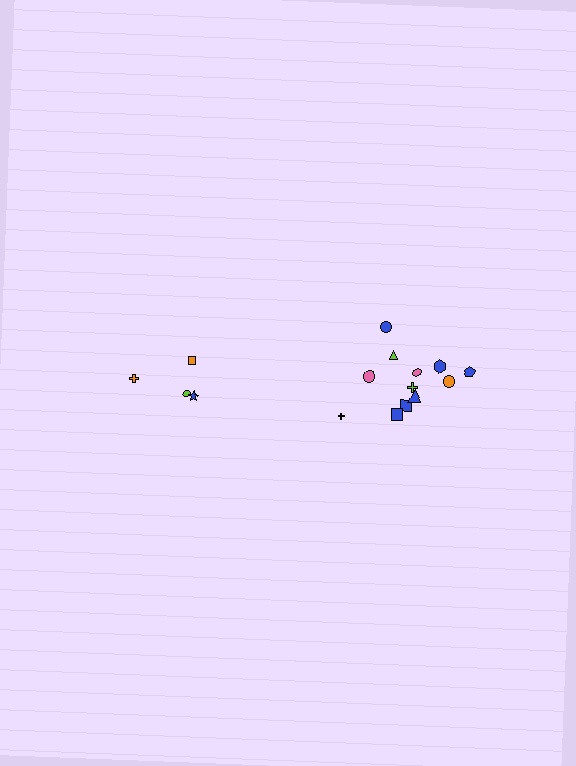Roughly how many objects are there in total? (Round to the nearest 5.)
Roughly 15 objects in total.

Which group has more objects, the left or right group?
The right group.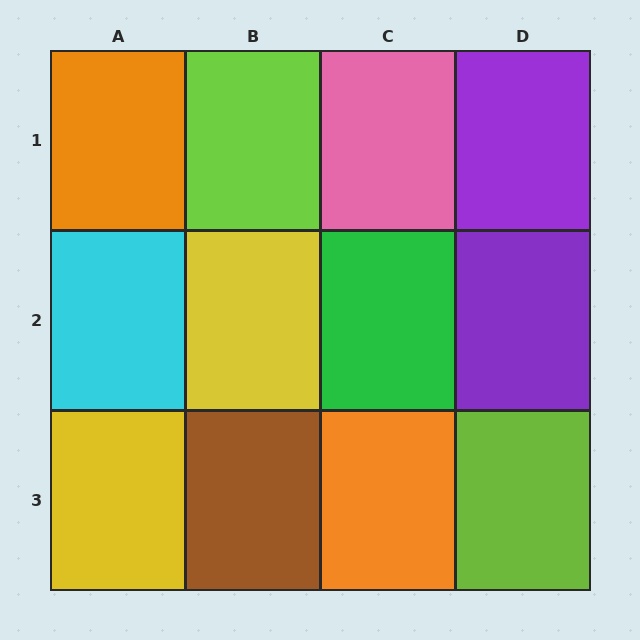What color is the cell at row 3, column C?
Orange.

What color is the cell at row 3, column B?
Brown.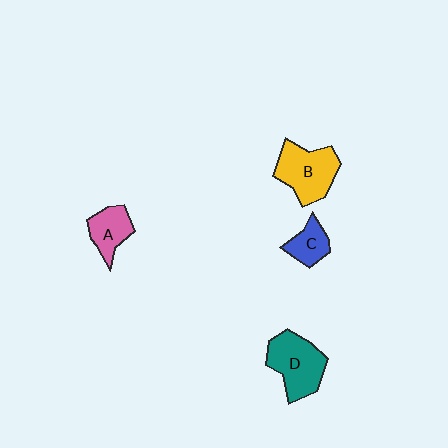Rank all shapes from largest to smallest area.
From largest to smallest: D (teal), B (yellow), A (pink), C (blue).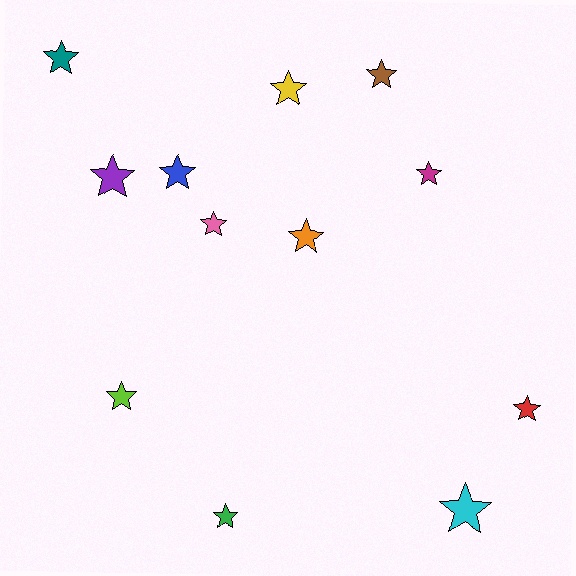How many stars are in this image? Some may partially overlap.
There are 12 stars.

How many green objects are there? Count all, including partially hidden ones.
There is 1 green object.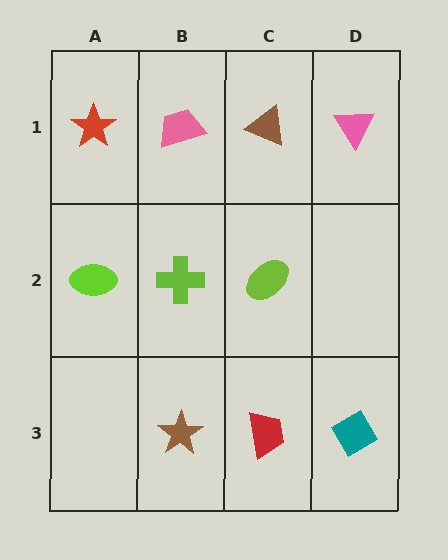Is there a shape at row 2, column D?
No, that cell is empty.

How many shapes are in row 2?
3 shapes.